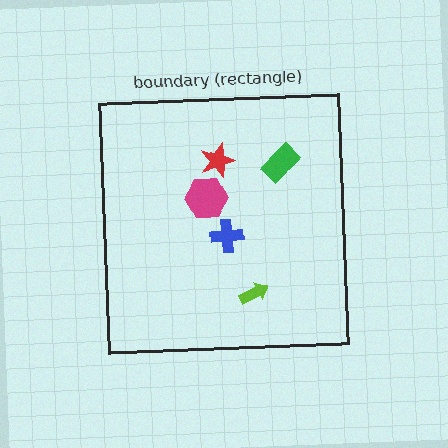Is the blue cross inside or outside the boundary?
Inside.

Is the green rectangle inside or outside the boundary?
Inside.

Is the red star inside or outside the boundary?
Inside.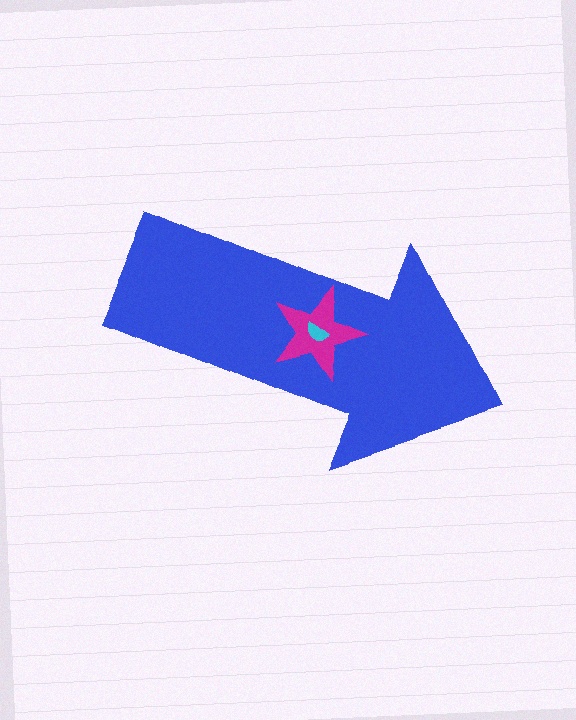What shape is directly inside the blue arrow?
The magenta star.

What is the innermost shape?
The cyan semicircle.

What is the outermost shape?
The blue arrow.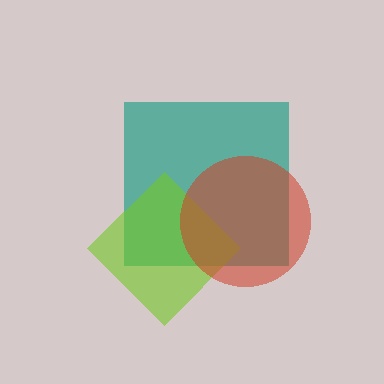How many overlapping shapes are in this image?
There are 3 overlapping shapes in the image.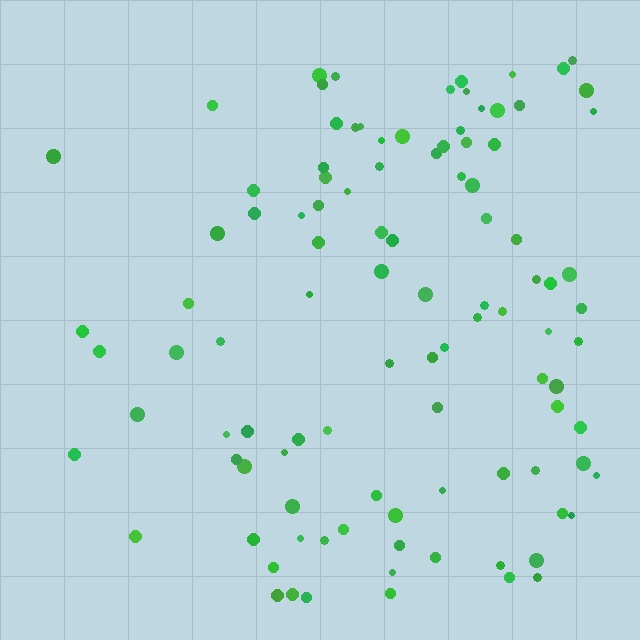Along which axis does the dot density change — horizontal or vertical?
Horizontal.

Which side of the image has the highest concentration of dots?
The right.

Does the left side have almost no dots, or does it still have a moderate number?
Still a moderate number, just noticeably fewer than the right.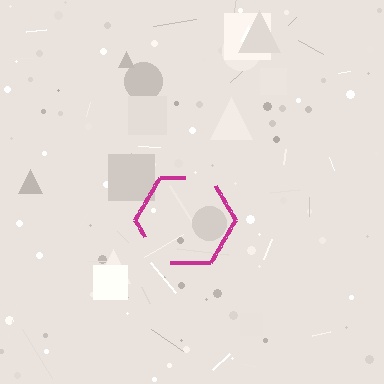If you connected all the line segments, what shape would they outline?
They would outline a hexagon.